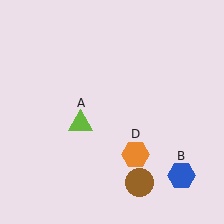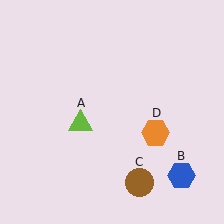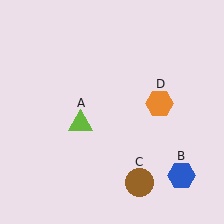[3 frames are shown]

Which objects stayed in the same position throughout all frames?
Lime triangle (object A) and blue hexagon (object B) and brown circle (object C) remained stationary.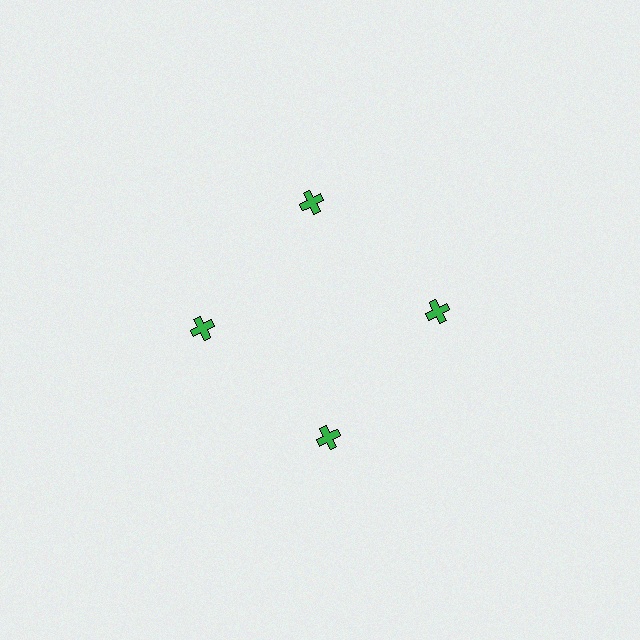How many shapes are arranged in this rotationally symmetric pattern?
There are 4 shapes, arranged in 4 groups of 1.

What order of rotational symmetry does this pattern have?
This pattern has 4-fold rotational symmetry.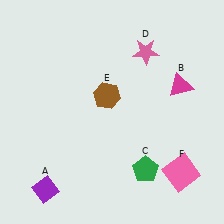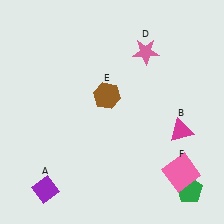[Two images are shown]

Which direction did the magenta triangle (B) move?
The magenta triangle (B) moved down.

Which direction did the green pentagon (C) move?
The green pentagon (C) moved right.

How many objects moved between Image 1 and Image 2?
2 objects moved between the two images.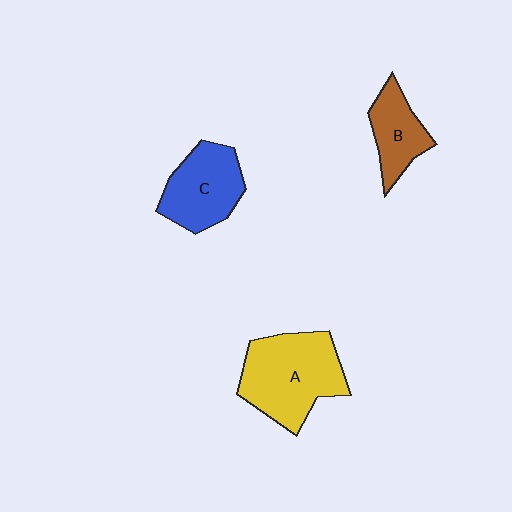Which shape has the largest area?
Shape A (yellow).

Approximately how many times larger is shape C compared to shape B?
Approximately 1.4 times.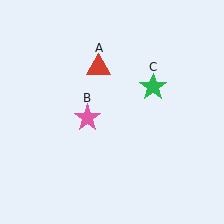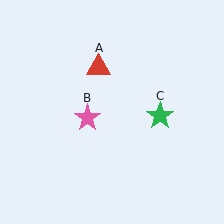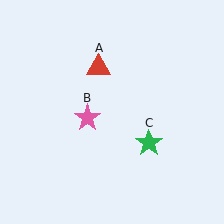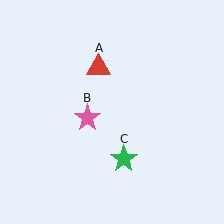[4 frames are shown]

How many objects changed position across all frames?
1 object changed position: green star (object C).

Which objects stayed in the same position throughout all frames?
Red triangle (object A) and pink star (object B) remained stationary.